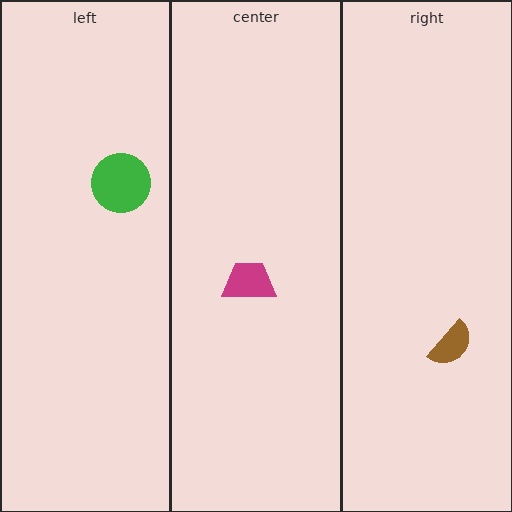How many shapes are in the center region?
1.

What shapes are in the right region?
The brown semicircle.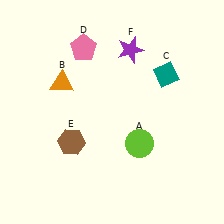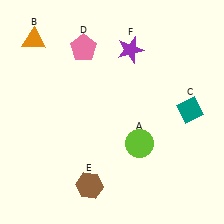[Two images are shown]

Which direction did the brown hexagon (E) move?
The brown hexagon (E) moved down.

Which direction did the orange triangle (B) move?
The orange triangle (B) moved up.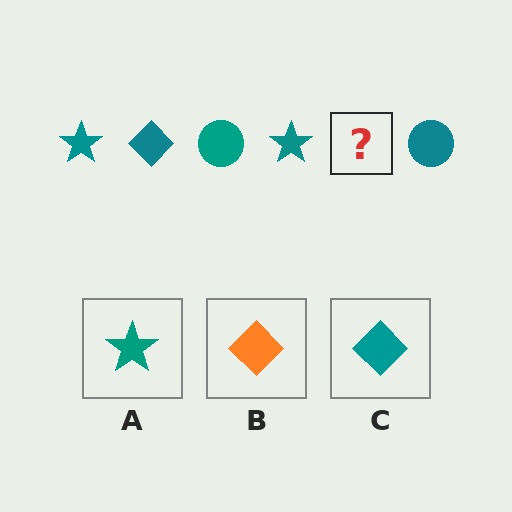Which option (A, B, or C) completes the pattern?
C.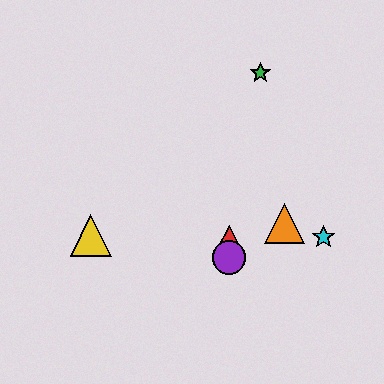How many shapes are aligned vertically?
3 shapes (the red triangle, the blue star, the purple circle) are aligned vertically.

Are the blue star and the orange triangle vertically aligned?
No, the blue star is at x≈229 and the orange triangle is at x≈285.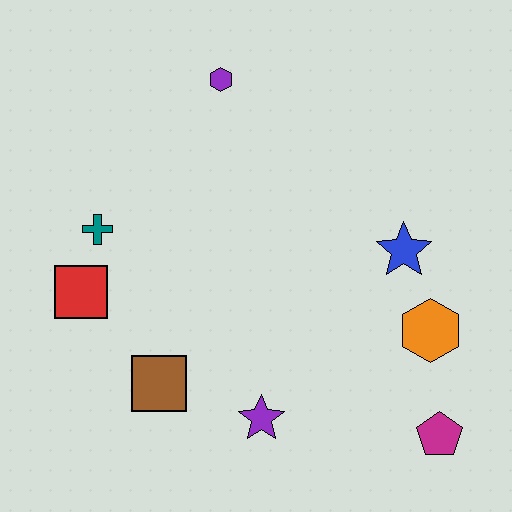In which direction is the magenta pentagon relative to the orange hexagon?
The magenta pentagon is below the orange hexagon.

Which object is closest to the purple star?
The brown square is closest to the purple star.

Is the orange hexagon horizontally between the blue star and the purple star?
No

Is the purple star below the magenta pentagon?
No